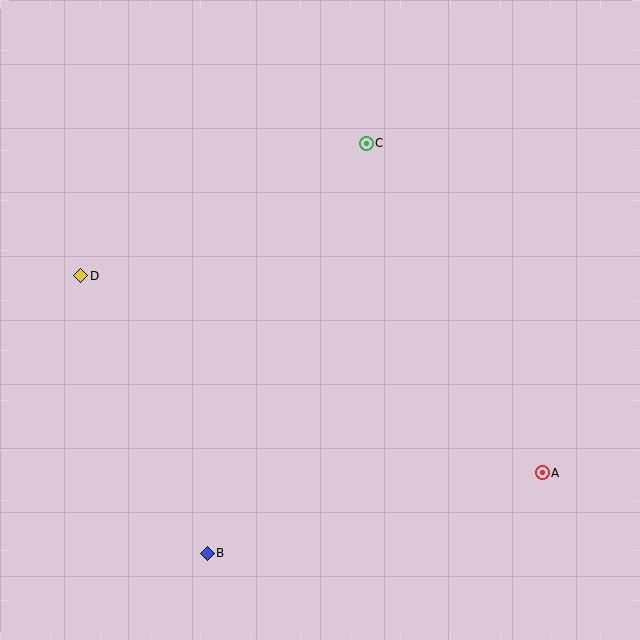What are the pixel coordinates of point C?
Point C is at (366, 143).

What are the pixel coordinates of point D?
Point D is at (81, 276).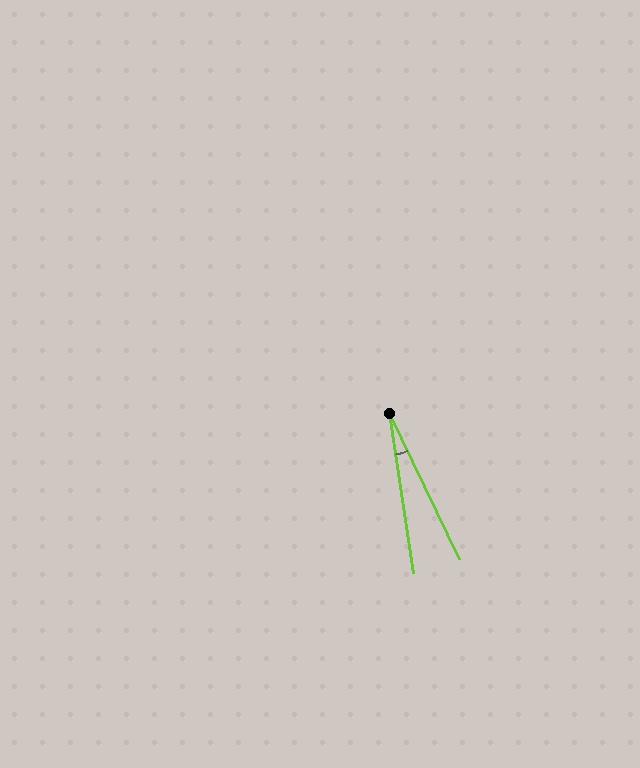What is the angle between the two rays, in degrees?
Approximately 17 degrees.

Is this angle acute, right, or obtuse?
It is acute.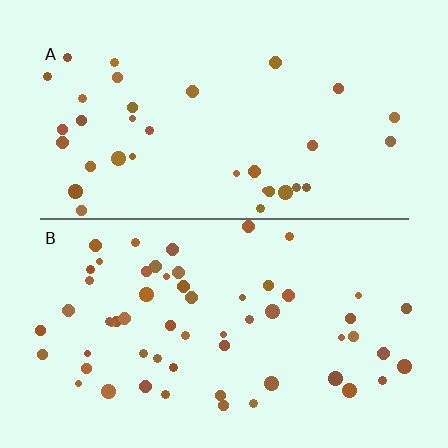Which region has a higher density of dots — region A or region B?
B (the bottom).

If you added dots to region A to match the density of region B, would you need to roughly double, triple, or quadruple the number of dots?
Approximately double.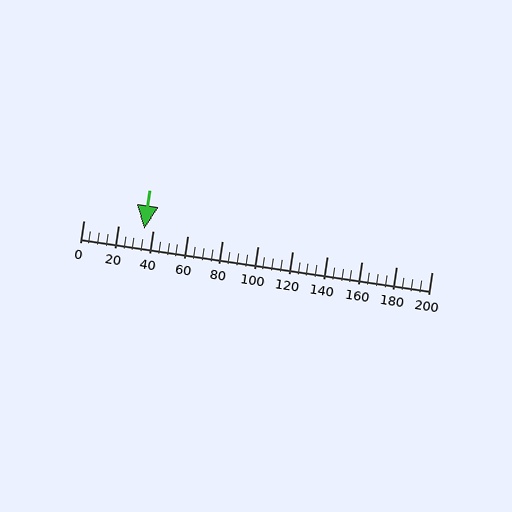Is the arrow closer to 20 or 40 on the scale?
The arrow is closer to 40.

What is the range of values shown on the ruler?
The ruler shows values from 0 to 200.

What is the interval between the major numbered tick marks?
The major tick marks are spaced 20 units apart.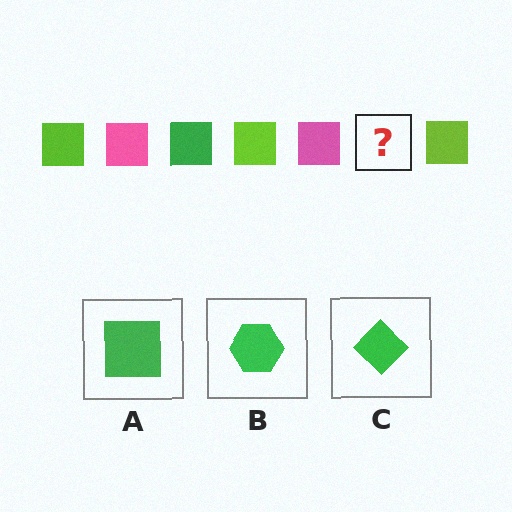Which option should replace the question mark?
Option A.